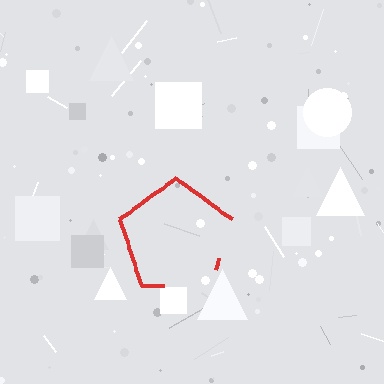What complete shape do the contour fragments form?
The contour fragments form a pentagon.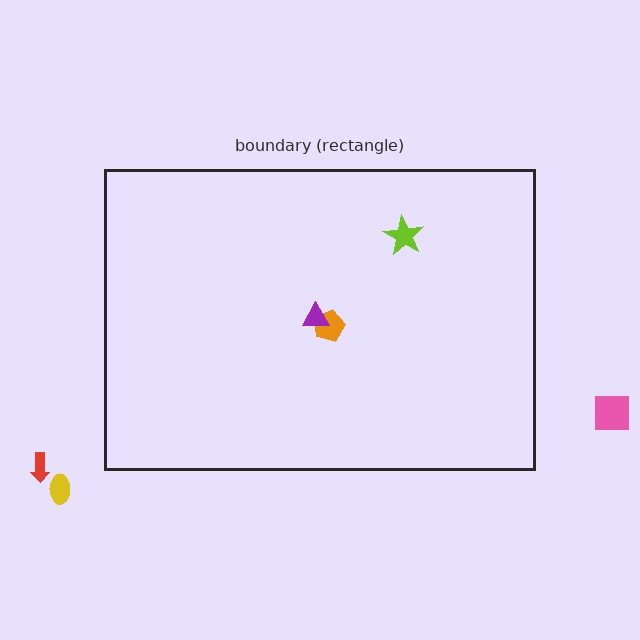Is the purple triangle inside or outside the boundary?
Inside.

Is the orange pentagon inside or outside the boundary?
Inside.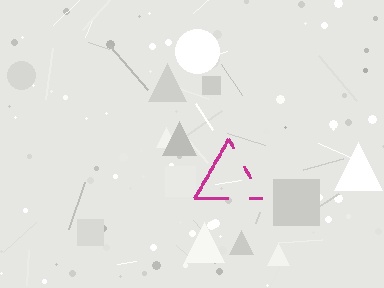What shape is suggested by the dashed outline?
The dashed outline suggests a triangle.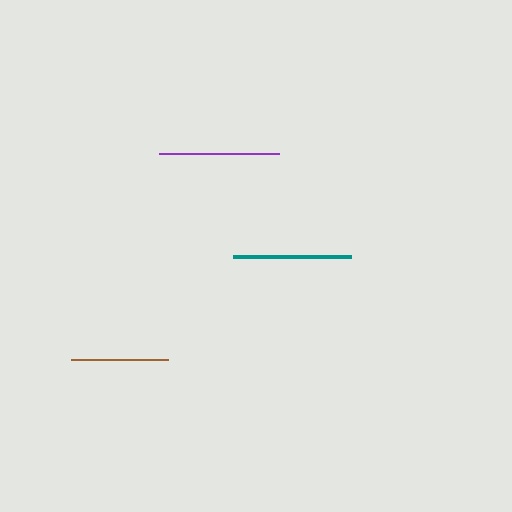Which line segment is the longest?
The purple line is the longest at approximately 120 pixels.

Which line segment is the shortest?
The brown line is the shortest at approximately 97 pixels.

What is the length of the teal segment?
The teal segment is approximately 118 pixels long.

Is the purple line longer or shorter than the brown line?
The purple line is longer than the brown line.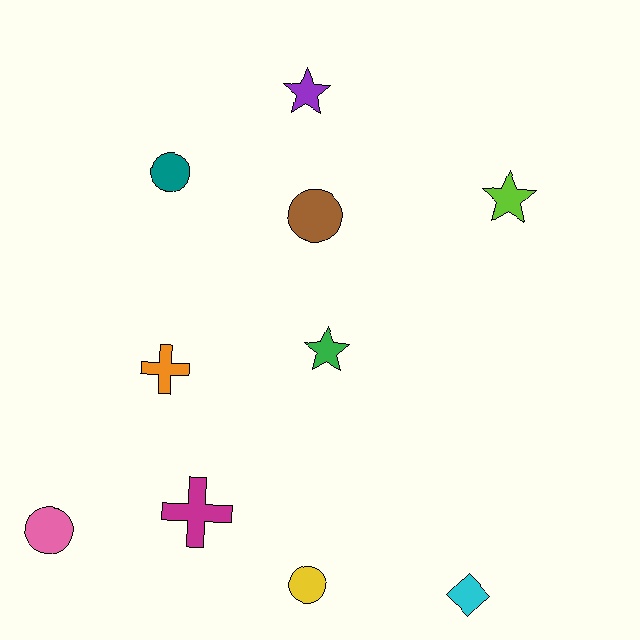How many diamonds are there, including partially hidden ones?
There is 1 diamond.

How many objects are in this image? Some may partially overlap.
There are 10 objects.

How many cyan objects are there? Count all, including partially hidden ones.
There is 1 cyan object.